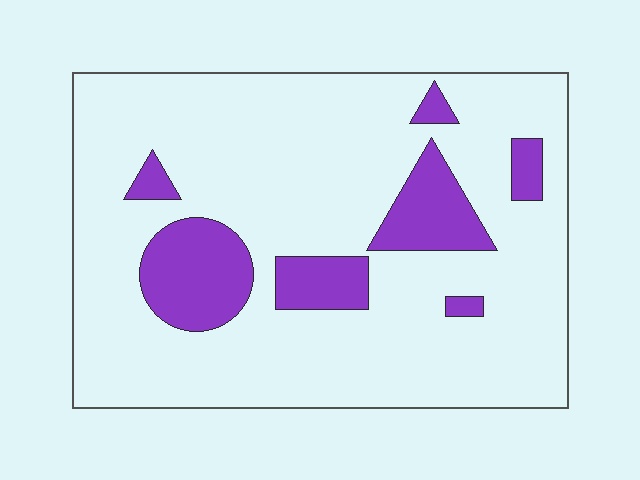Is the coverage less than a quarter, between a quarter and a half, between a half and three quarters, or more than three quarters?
Less than a quarter.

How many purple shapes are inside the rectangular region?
7.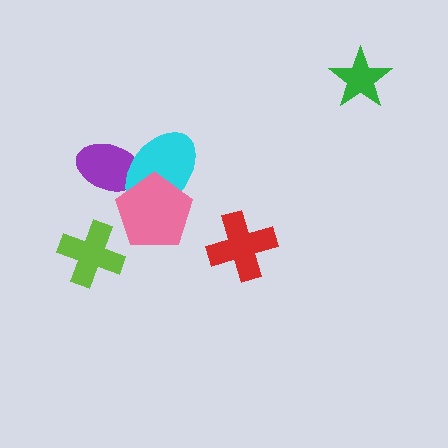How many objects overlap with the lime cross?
0 objects overlap with the lime cross.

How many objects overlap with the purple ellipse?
2 objects overlap with the purple ellipse.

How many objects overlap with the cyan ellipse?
2 objects overlap with the cyan ellipse.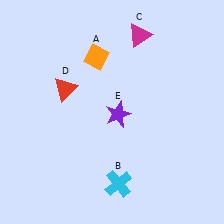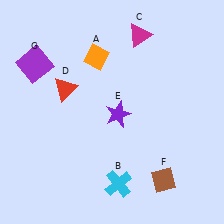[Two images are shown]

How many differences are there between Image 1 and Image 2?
There are 2 differences between the two images.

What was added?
A brown diamond (F), a purple square (G) were added in Image 2.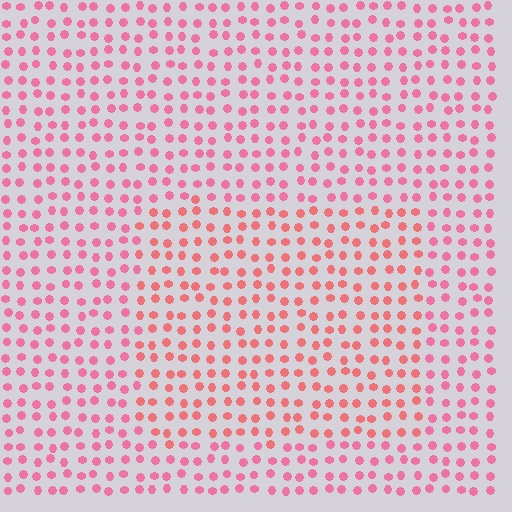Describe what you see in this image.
The image is filled with small pink elements in a uniform arrangement. A rectangle-shaped region is visible where the elements are tinted to a slightly different hue, forming a subtle color boundary.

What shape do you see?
I see a rectangle.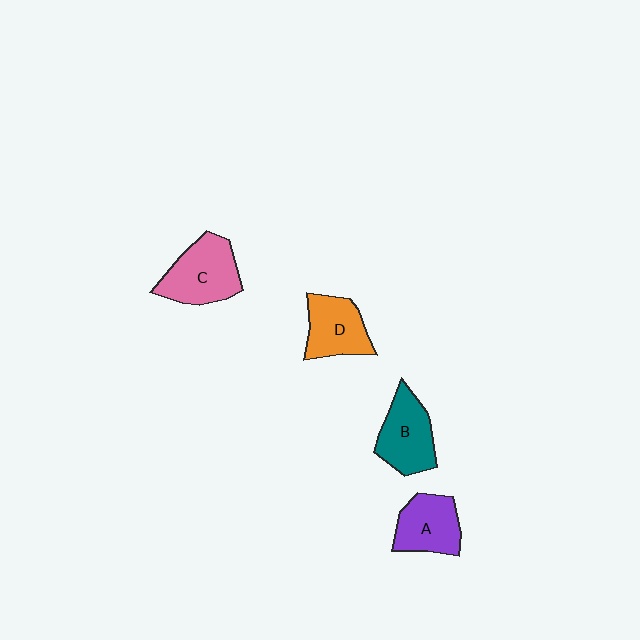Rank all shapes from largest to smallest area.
From largest to smallest: C (pink), B (teal), D (orange), A (purple).